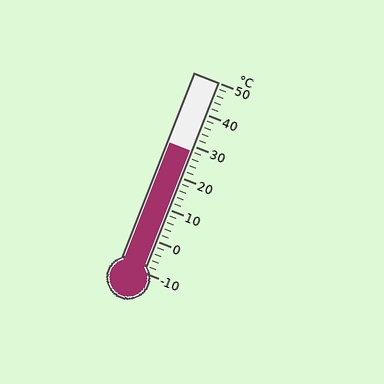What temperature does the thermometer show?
The thermometer shows approximately 28°C.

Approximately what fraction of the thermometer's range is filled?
The thermometer is filled to approximately 65% of its range.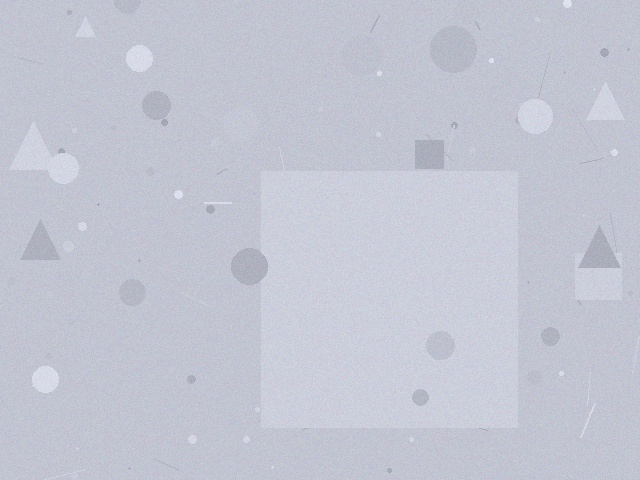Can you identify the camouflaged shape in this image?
The camouflaged shape is a square.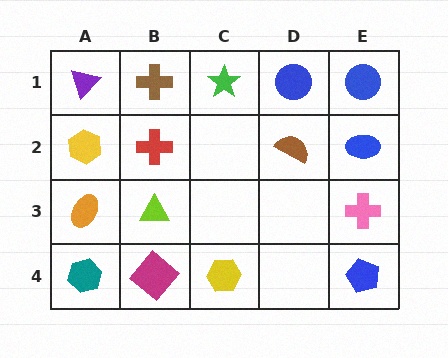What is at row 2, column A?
A yellow hexagon.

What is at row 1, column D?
A blue circle.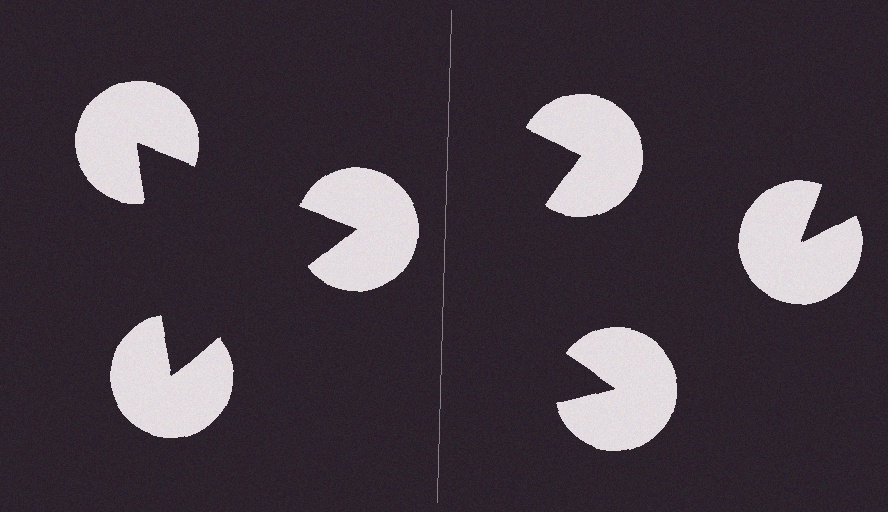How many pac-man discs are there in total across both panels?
6 — 3 on each side.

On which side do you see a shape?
An illusory triangle appears on the left side. On the right side the wedge cuts are rotated, so no coherent shape forms.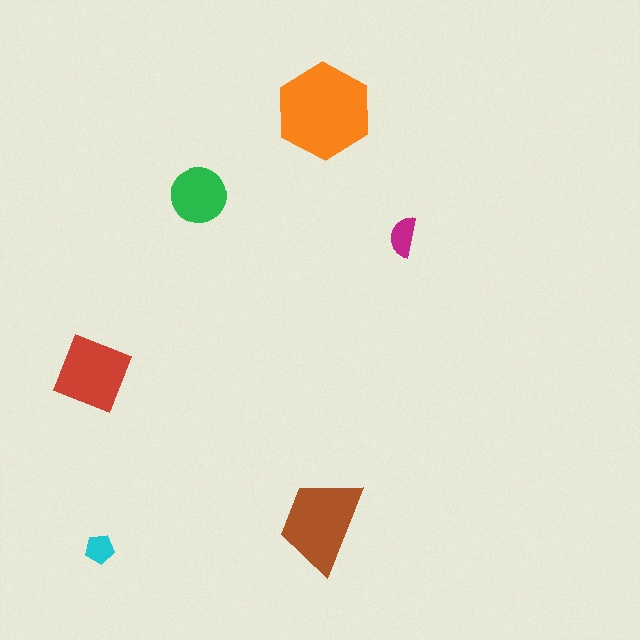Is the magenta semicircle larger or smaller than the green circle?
Smaller.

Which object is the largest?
The orange hexagon.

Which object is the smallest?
The cyan pentagon.